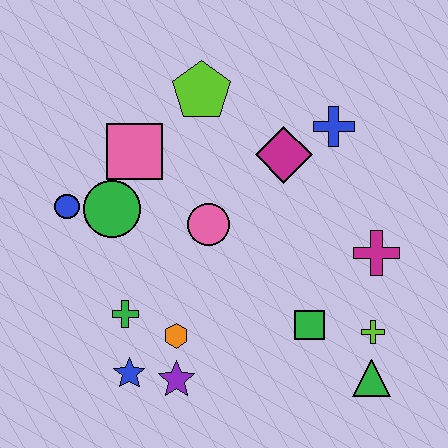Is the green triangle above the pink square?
No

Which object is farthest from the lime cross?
The blue circle is farthest from the lime cross.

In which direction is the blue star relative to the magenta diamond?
The blue star is below the magenta diamond.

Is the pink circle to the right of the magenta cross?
No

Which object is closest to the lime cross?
The green triangle is closest to the lime cross.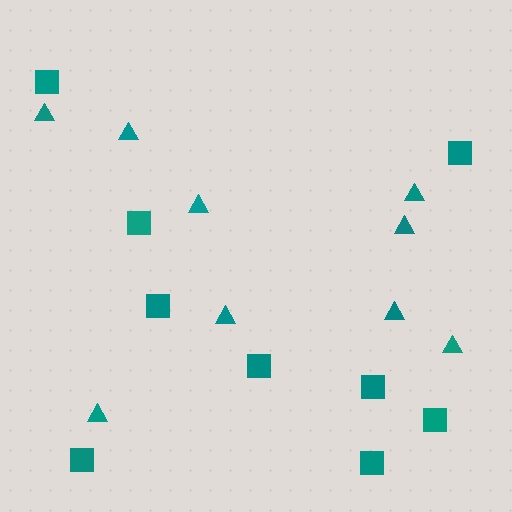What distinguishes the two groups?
There are 2 groups: one group of triangles (9) and one group of squares (9).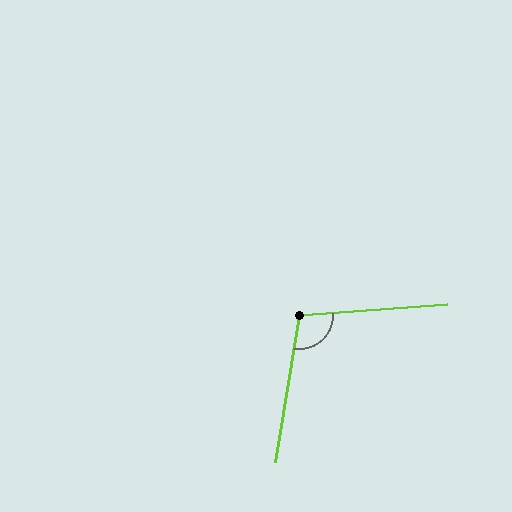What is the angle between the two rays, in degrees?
Approximately 104 degrees.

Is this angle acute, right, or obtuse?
It is obtuse.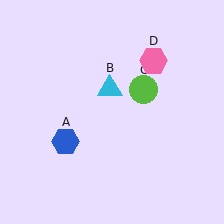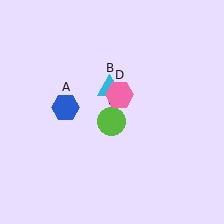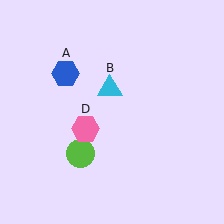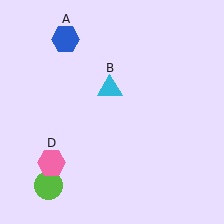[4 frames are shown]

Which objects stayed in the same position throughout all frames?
Cyan triangle (object B) remained stationary.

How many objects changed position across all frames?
3 objects changed position: blue hexagon (object A), lime circle (object C), pink hexagon (object D).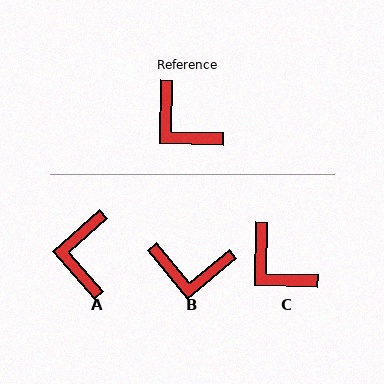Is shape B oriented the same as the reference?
No, it is off by about 41 degrees.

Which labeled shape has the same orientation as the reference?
C.